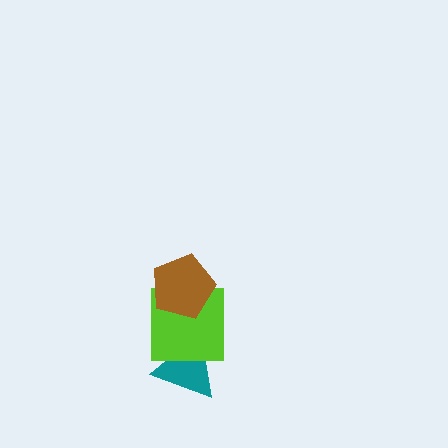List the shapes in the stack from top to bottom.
From top to bottom: the brown pentagon, the lime square, the teal triangle.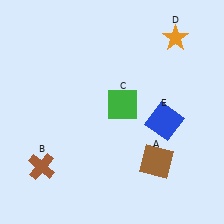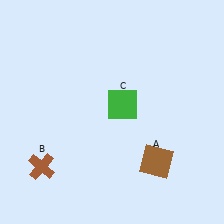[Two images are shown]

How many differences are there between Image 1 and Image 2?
There are 2 differences between the two images.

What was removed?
The orange star (D), the blue square (E) were removed in Image 2.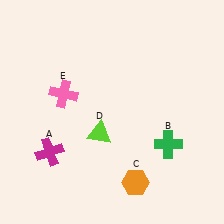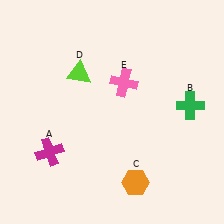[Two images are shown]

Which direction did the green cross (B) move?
The green cross (B) moved up.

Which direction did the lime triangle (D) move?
The lime triangle (D) moved up.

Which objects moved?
The objects that moved are: the green cross (B), the lime triangle (D), the pink cross (E).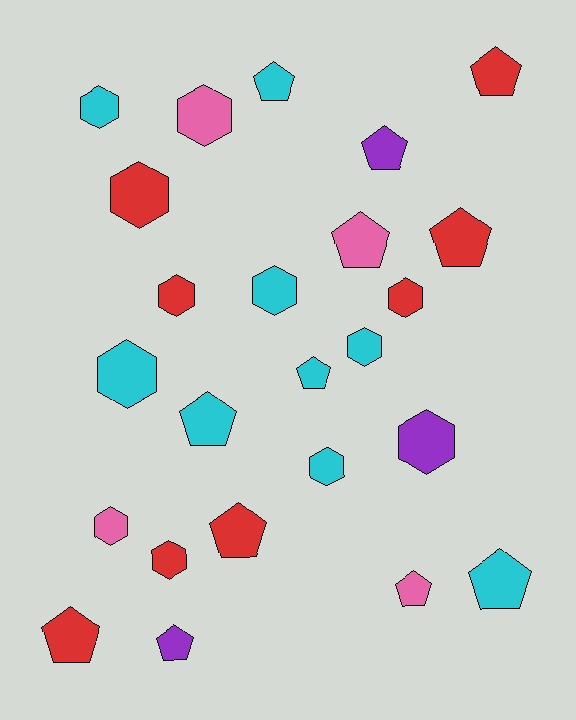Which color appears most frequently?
Cyan, with 9 objects.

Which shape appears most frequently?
Pentagon, with 12 objects.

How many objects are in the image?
There are 24 objects.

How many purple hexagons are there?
There is 1 purple hexagon.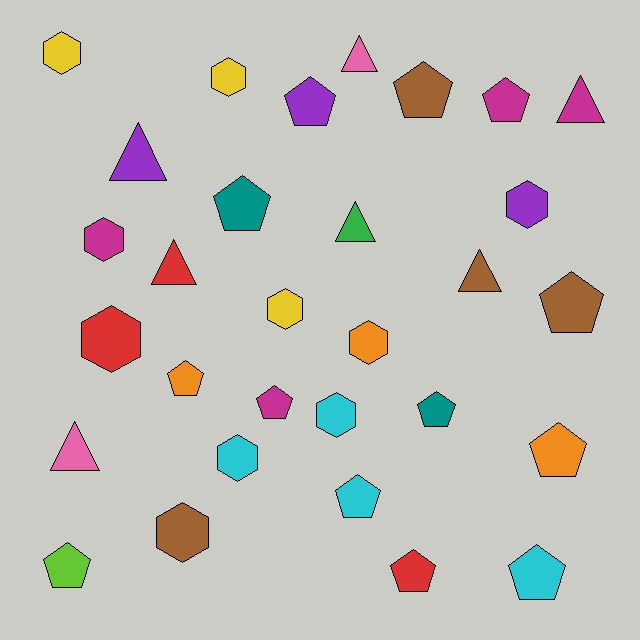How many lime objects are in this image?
There is 1 lime object.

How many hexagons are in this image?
There are 10 hexagons.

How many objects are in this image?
There are 30 objects.